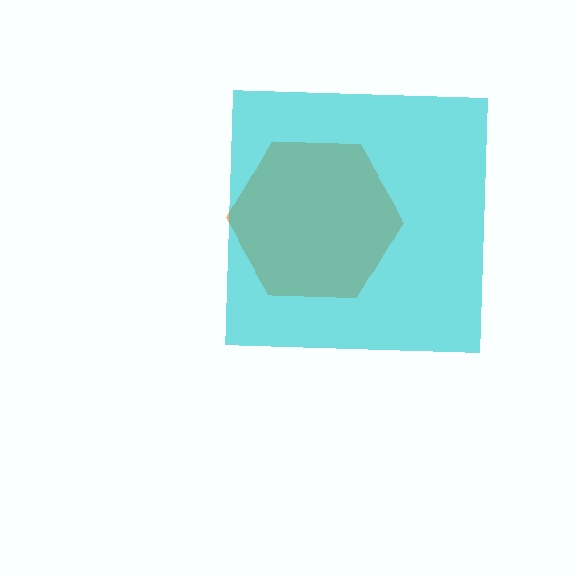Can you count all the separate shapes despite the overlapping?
Yes, there are 2 separate shapes.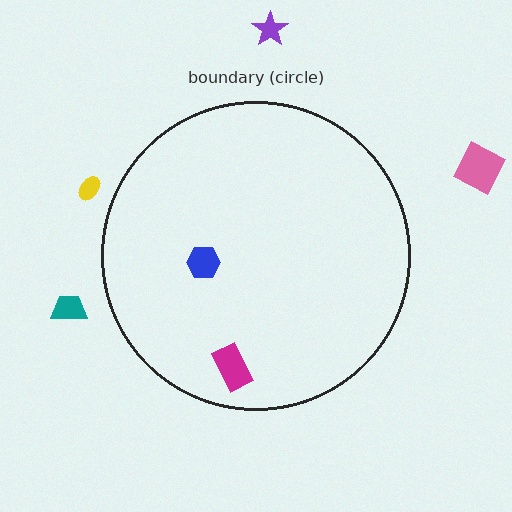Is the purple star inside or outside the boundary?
Outside.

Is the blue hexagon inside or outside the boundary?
Inside.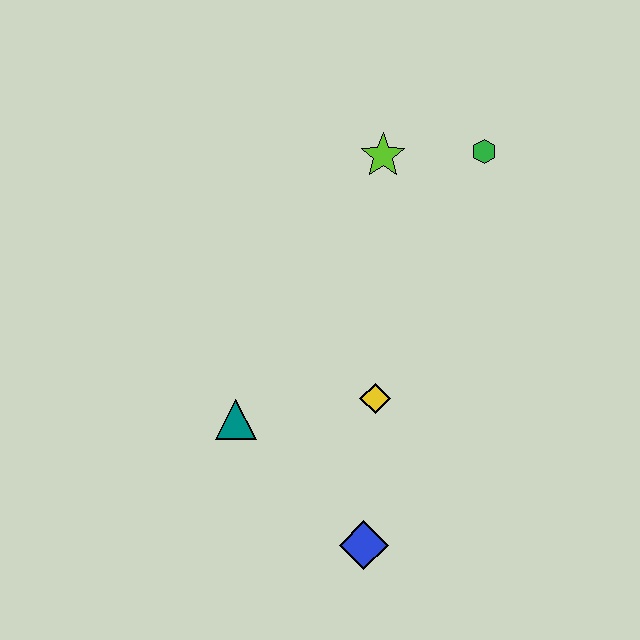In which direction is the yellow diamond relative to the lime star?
The yellow diamond is below the lime star.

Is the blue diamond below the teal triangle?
Yes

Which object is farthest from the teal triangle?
The green hexagon is farthest from the teal triangle.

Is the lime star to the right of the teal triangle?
Yes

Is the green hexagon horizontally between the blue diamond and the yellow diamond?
No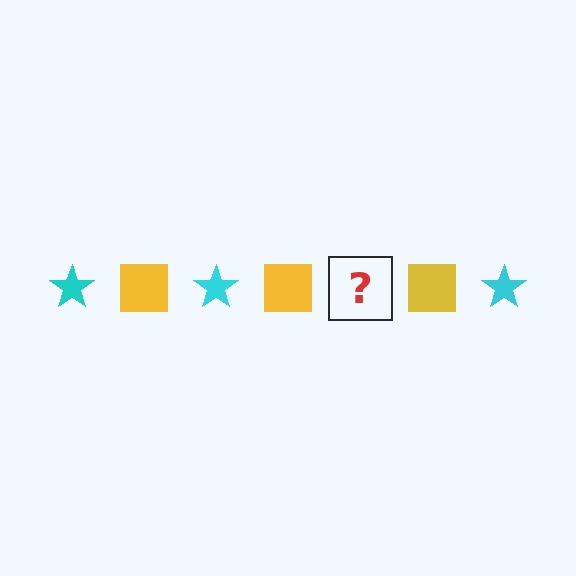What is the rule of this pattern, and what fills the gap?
The rule is that the pattern alternates between cyan star and yellow square. The gap should be filled with a cyan star.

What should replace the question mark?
The question mark should be replaced with a cyan star.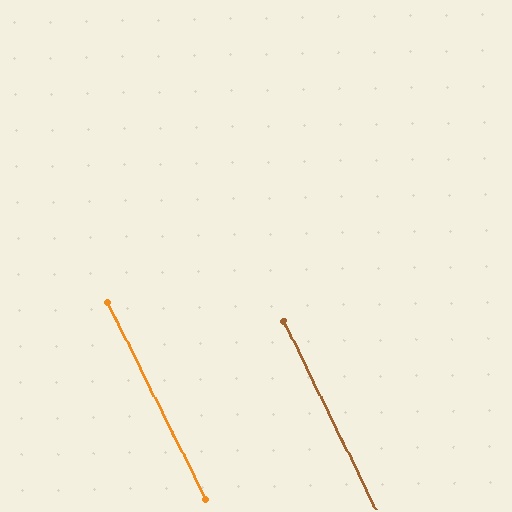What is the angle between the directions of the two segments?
Approximately 1 degree.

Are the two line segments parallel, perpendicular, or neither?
Parallel — their directions differ by only 0.6°.